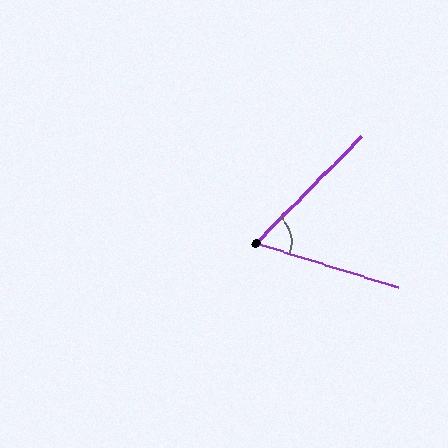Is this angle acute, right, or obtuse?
It is acute.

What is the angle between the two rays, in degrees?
Approximately 63 degrees.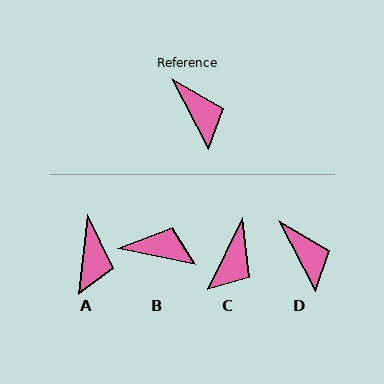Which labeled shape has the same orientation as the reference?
D.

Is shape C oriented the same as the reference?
No, it is off by about 54 degrees.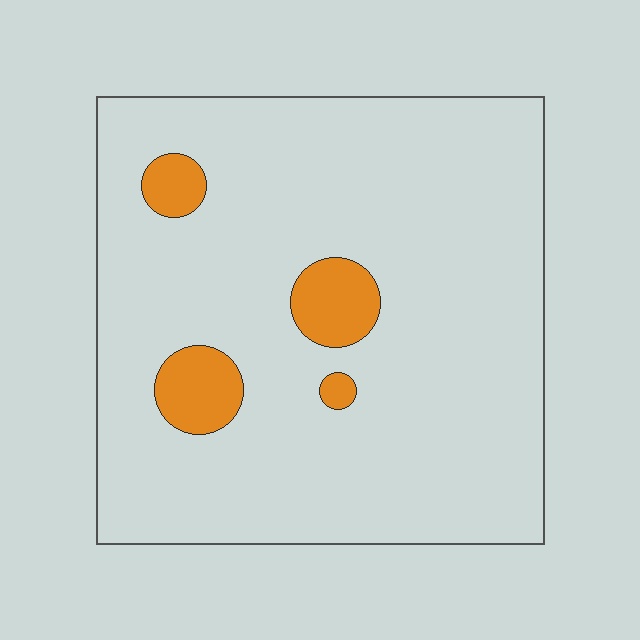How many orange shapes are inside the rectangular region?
4.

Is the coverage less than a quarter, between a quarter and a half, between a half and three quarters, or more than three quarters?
Less than a quarter.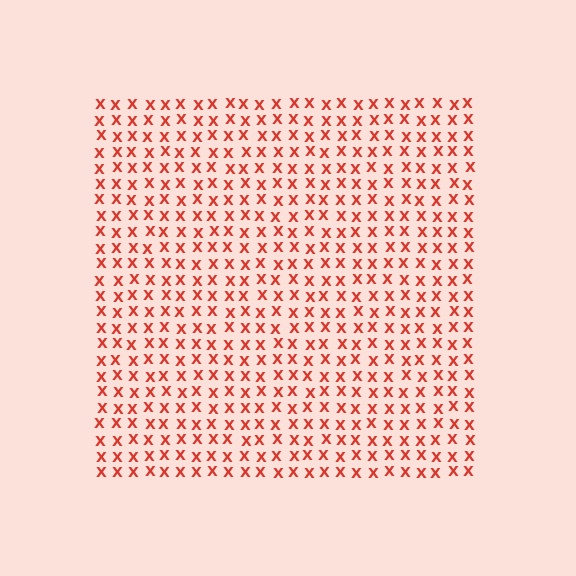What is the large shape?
The large shape is a square.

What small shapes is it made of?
It is made of small letter X's.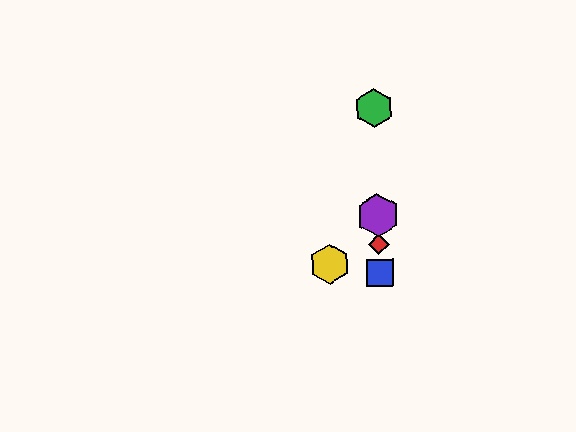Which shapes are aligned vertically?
The red diamond, the blue square, the green hexagon, the purple hexagon are aligned vertically.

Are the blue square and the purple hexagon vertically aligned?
Yes, both are at x≈380.